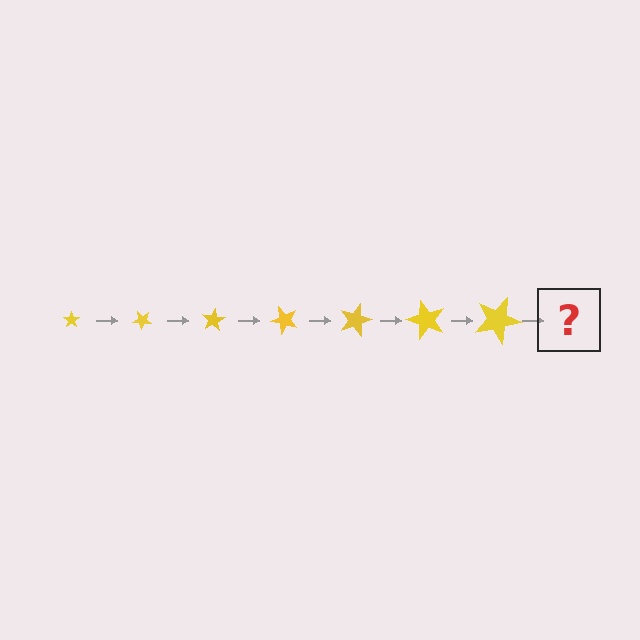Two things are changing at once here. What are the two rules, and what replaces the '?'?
The two rules are that the star grows larger each step and it rotates 40 degrees each step. The '?' should be a star, larger than the previous one and rotated 280 degrees from the start.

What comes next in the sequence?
The next element should be a star, larger than the previous one and rotated 280 degrees from the start.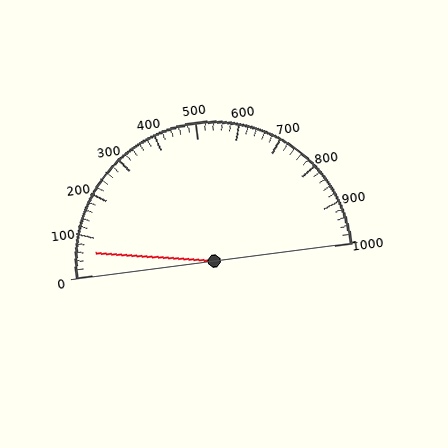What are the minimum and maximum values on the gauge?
The gauge ranges from 0 to 1000.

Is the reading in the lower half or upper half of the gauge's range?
The reading is in the lower half of the range (0 to 1000).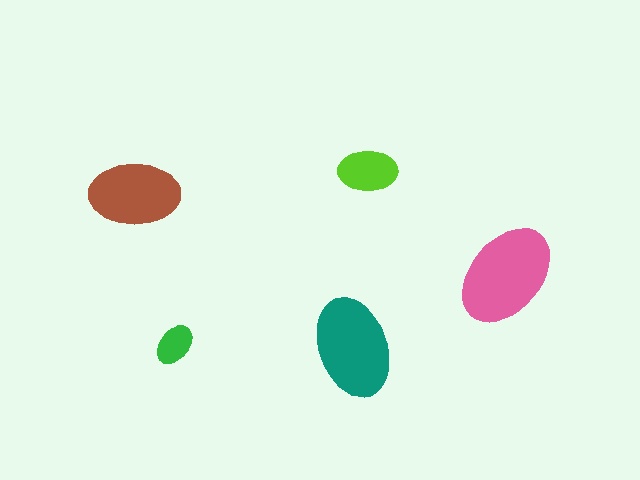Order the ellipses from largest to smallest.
the pink one, the teal one, the brown one, the lime one, the green one.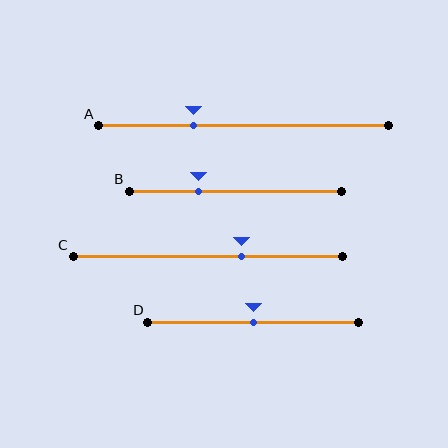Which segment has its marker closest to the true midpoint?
Segment D has its marker closest to the true midpoint.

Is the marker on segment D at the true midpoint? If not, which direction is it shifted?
Yes, the marker on segment D is at the true midpoint.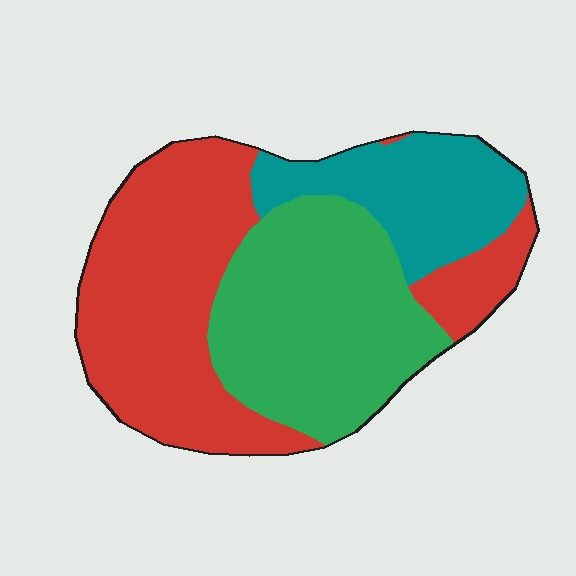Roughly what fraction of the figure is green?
Green takes up between a third and a half of the figure.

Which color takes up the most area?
Red, at roughly 45%.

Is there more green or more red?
Red.